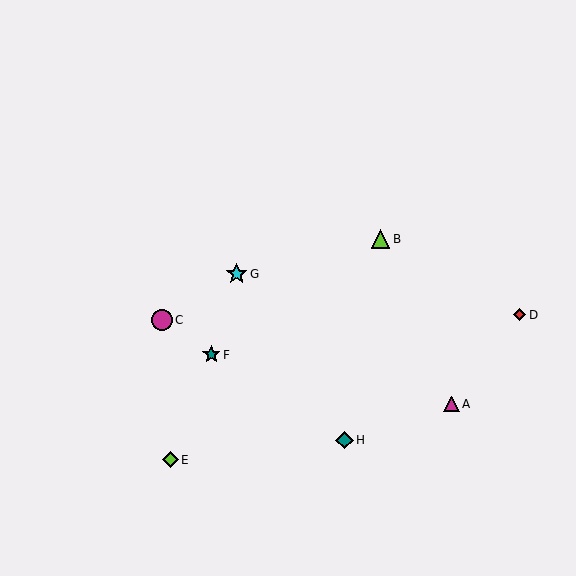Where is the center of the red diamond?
The center of the red diamond is at (520, 315).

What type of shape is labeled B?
Shape B is a lime triangle.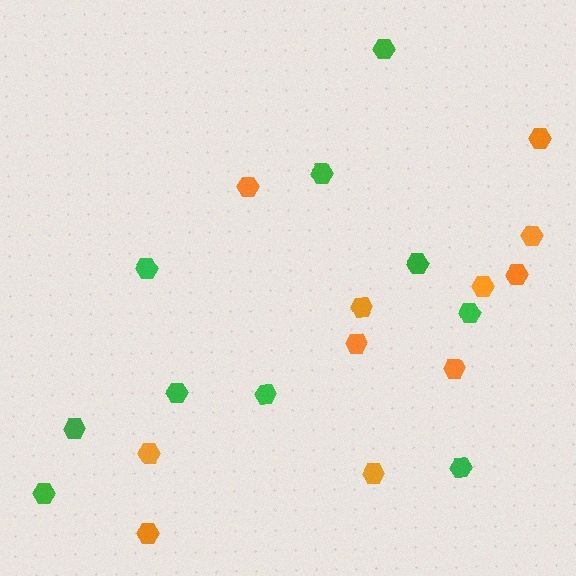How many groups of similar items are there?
There are 2 groups: one group of orange hexagons (11) and one group of green hexagons (10).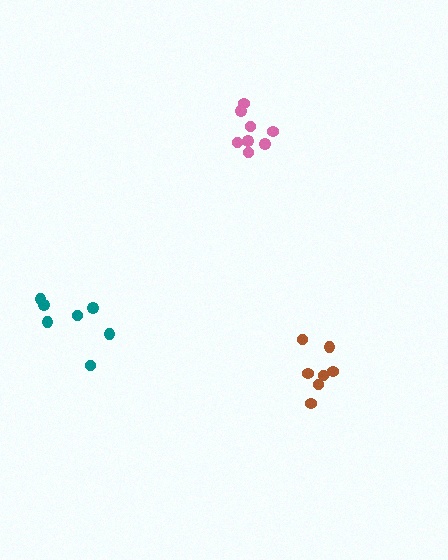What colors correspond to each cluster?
The clusters are colored: pink, brown, teal.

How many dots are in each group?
Group 1: 8 dots, Group 2: 7 dots, Group 3: 7 dots (22 total).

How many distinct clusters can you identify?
There are 3 distinct clusters.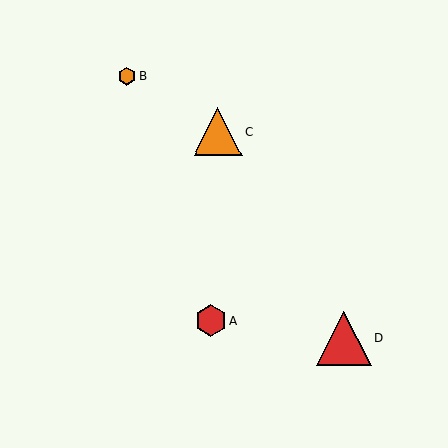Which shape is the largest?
The red triangle (labeled D) is the largest.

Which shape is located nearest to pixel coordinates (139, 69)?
The orange hexagon (labeled B) at (127, 76) is nearest to that location.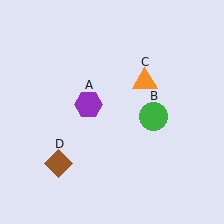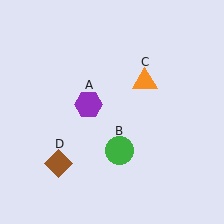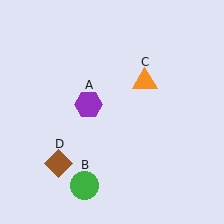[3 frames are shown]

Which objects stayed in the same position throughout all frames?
Purple hexagon (object A) and orange triangle (object C) and brown diamond (object D) remained stationary.